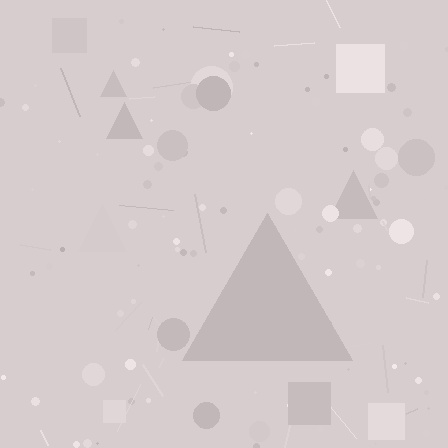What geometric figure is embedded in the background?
A triangle is embedded in the background.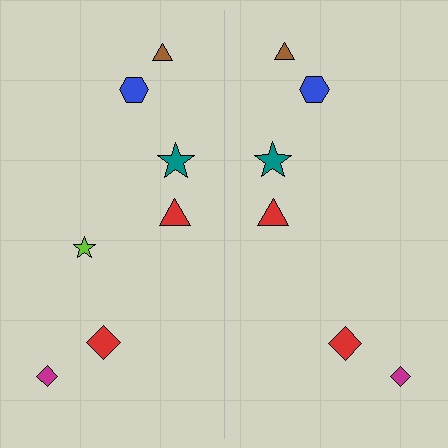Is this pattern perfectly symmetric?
No, the pattern is not perfectly symmetric. A lime star is missing from the right side.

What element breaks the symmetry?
A lime star is missing from the right side.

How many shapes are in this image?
There are 13 shapes in this image.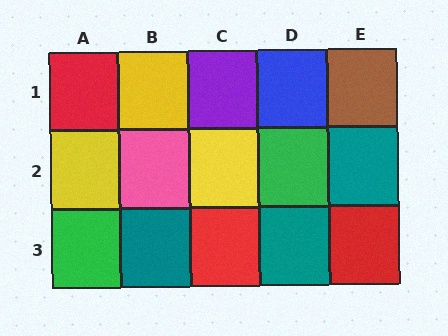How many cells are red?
3 cells are red.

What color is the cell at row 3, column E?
Red.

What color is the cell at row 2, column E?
Teal.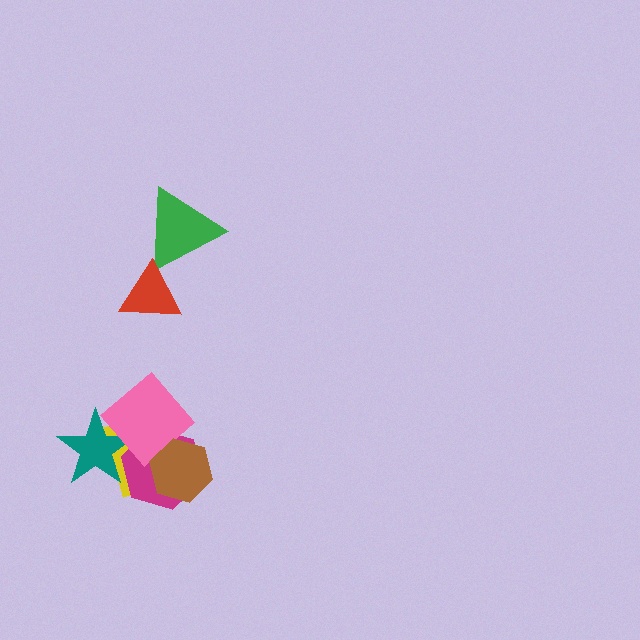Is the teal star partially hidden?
Yes, it is partially covered by another shape.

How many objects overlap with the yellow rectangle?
4 objects overlap with the yellow rectangle.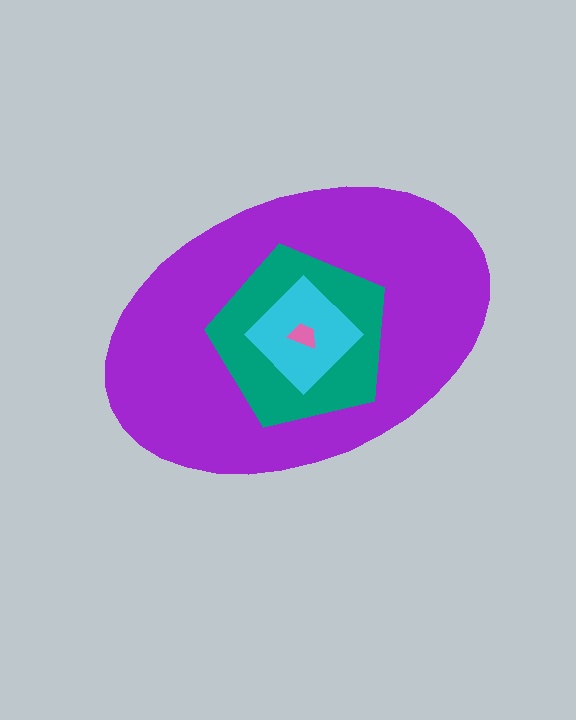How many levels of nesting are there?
4.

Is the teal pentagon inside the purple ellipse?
Yes.